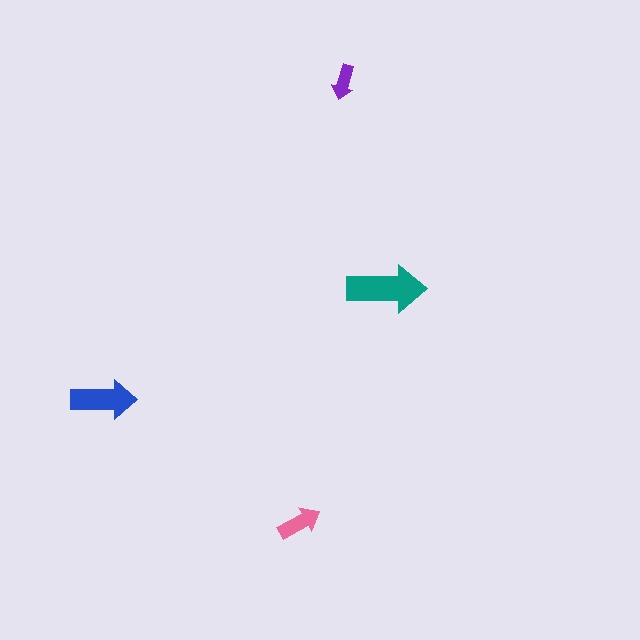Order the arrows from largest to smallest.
the teal one, the blue one, the pink one, the purple one.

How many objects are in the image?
There are 4 objects in the image.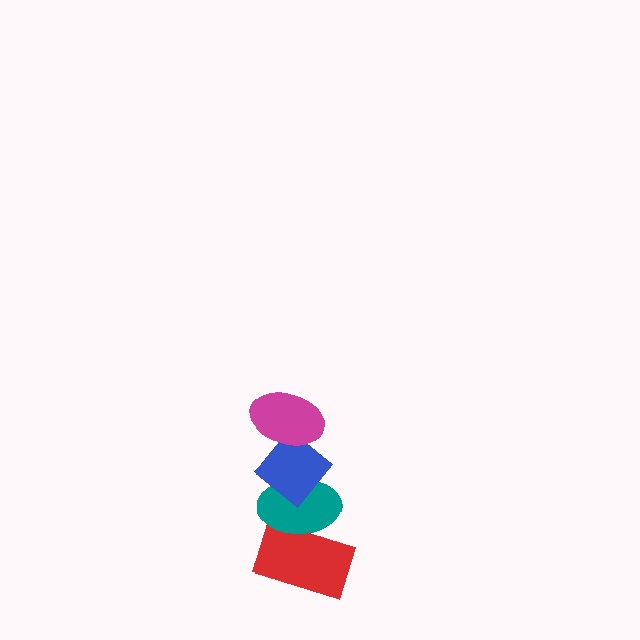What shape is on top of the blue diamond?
The magenta ellipse is on top of the blue diamond.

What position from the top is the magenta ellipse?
The magenta ellipse is 1st from the top.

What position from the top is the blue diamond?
The blue diamond is 2nd from the top.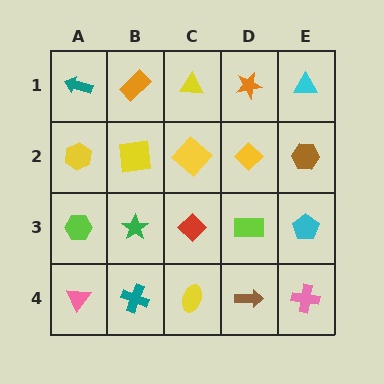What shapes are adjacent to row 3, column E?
A brown hexagon (row 2, column E), a pink cross (row 4, column E), a lime rectangle (row 3, column D).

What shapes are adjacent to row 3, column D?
A yellow diamond (row 2, column D), a brown arrow (row 4, column D), a red diamond (row 3, column C), a cyan pentagon (row 3, column E).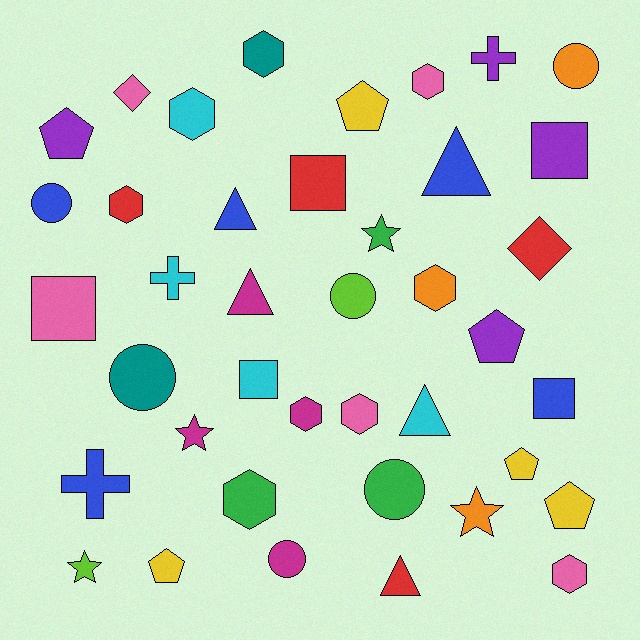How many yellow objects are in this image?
There are 4 yellow objects.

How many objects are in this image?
There are 40 objects.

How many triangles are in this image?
There are 5 triangles.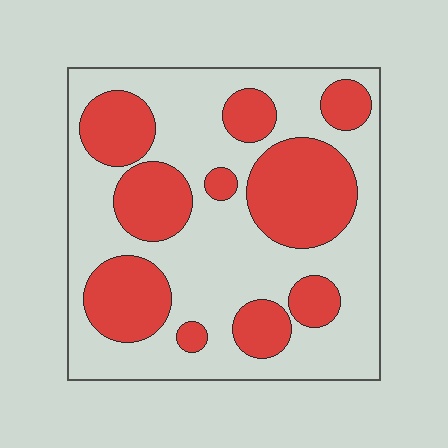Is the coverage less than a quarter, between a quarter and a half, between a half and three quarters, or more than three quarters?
Between a quarter and a half.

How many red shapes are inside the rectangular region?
10.